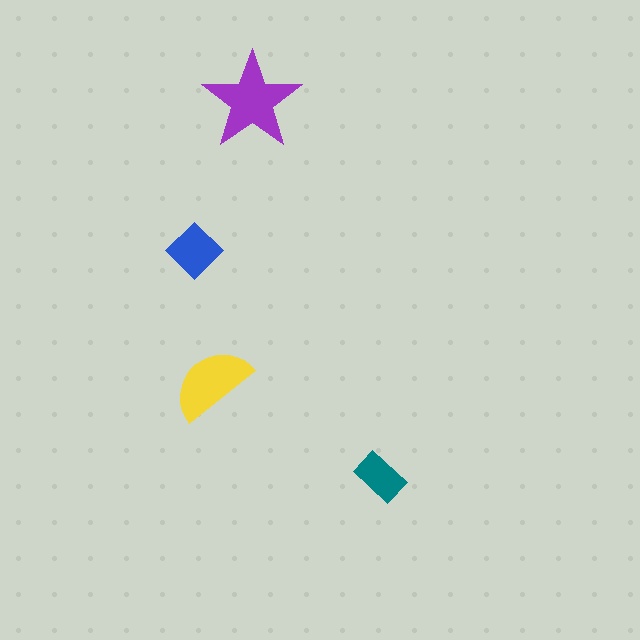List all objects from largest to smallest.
The purple star, the yellow semicircle, the blue diamond, the teal rectangle.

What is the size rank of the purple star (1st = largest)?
1st.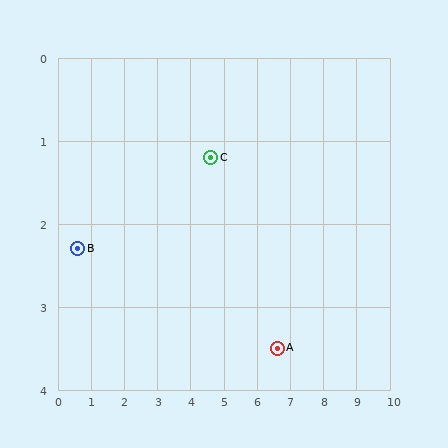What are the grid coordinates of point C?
Point C is at approximately (4.6, 1.2).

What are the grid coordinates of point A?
Point A is at approximately (6.6, 3.5).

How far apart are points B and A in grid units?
Points B and A are about 6.1 grid units apart.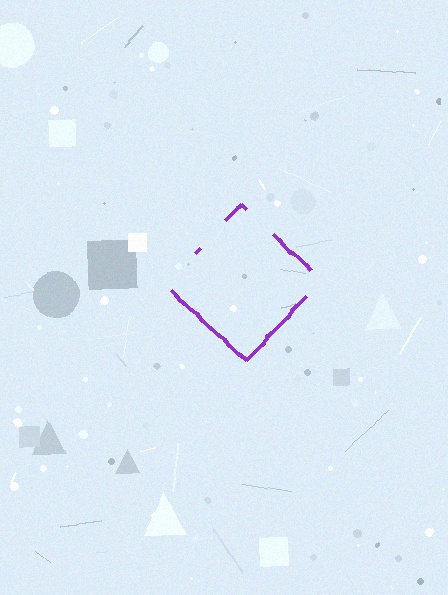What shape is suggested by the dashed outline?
The dashed outline suggests a diamond.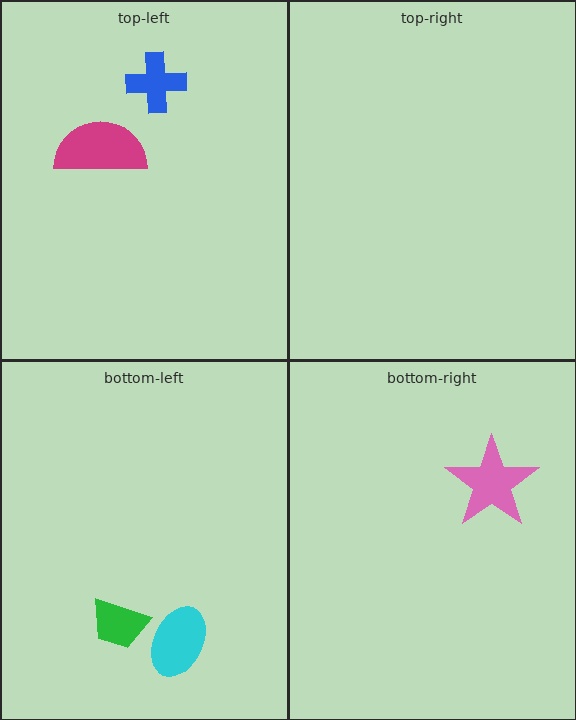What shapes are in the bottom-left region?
The cyan ellipse, the green trapezoid.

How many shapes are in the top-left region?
2.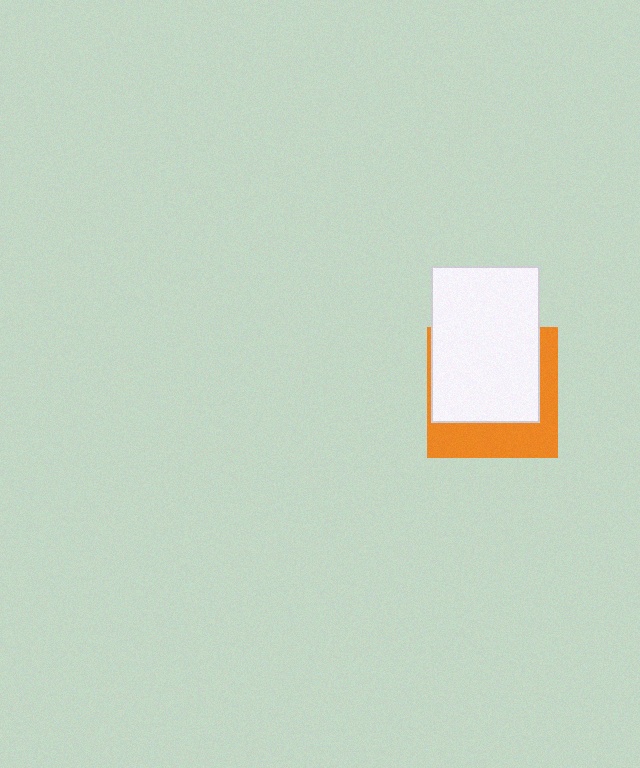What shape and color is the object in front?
The object in front is a white rectangle.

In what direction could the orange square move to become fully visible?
The orange square could move down. That would shift it out from behind the white rectangle entirely.